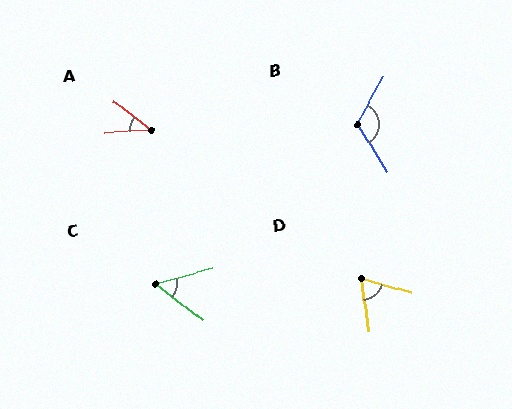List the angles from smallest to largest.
A (41°), C (53°), D (66°), B (118°).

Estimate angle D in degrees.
Approximately 66 degrees.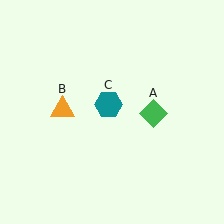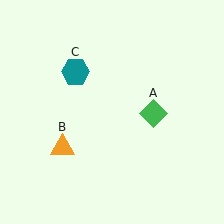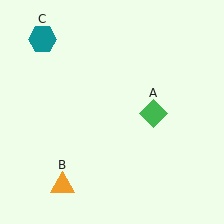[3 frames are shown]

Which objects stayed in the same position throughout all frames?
Green diamond (object A) remained stationary.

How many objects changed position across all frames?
2 objects changed position: orange triangle (object B), teal hexagon (object C).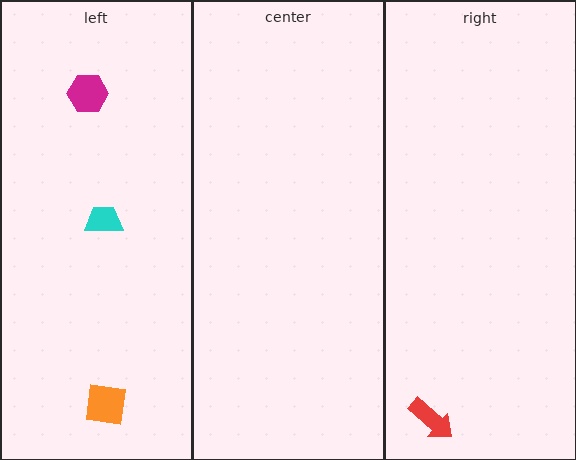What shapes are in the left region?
The cyan trapezoid, the orange square, the magenta hexagon.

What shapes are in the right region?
The red arrow.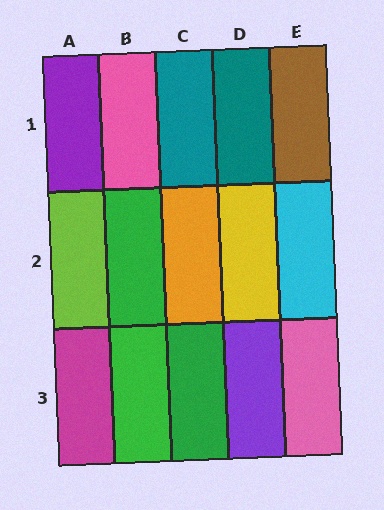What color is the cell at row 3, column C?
Green.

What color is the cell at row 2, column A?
Lime.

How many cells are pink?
2 cells are pink.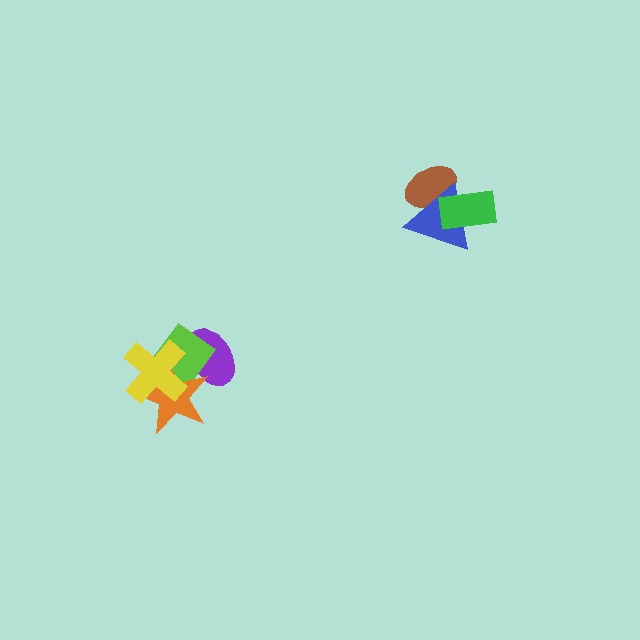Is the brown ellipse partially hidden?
Yes, it is partially covered by another shape.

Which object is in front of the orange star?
The yellow cross is in front of the orange star.